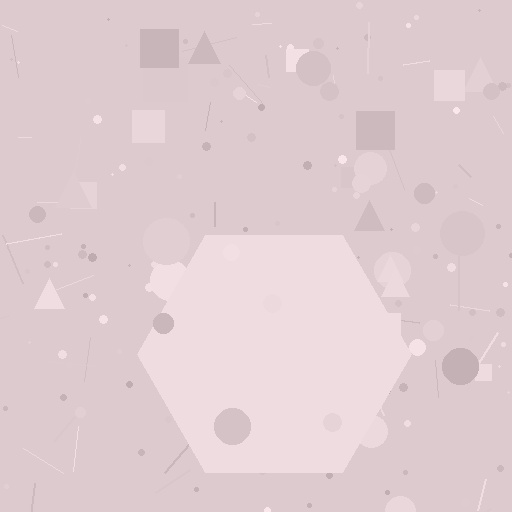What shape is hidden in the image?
A hexagon is hidden in the image.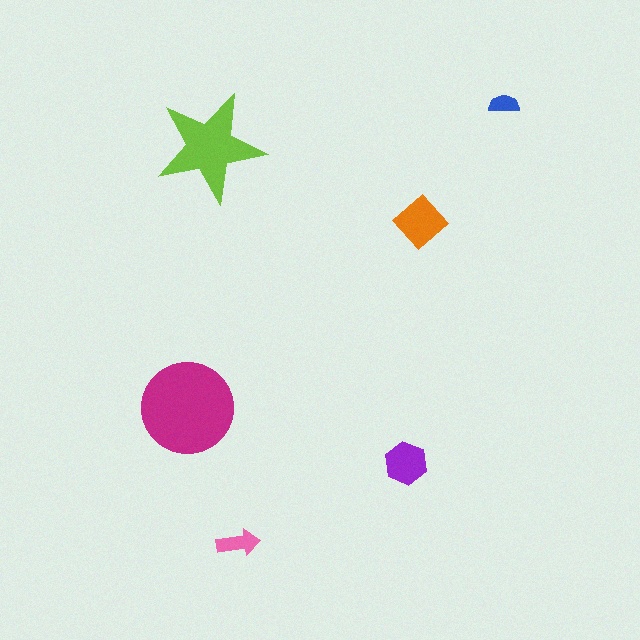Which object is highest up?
The blue semicircle is topmost.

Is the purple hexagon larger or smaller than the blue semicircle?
Larger.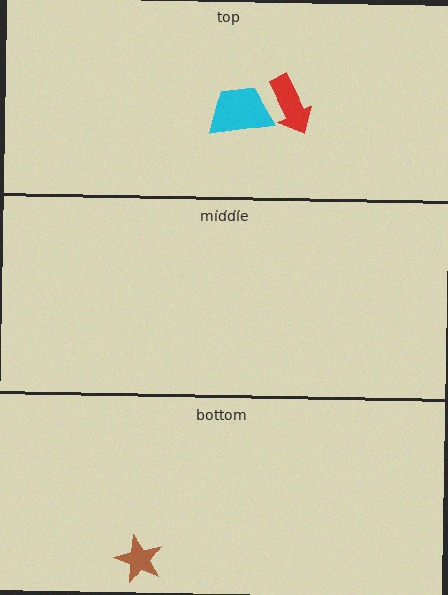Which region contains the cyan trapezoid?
The top region.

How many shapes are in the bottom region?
1.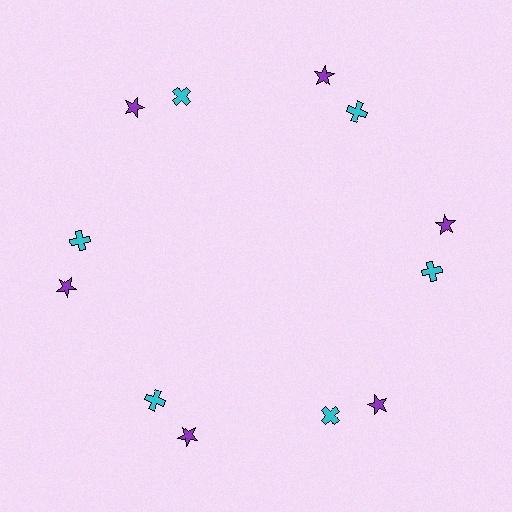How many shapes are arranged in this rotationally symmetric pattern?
There are 12 shapes, arranged in 6 groups of 2.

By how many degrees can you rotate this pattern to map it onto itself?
The pattern maps onto itself every 60 degrees of rotation.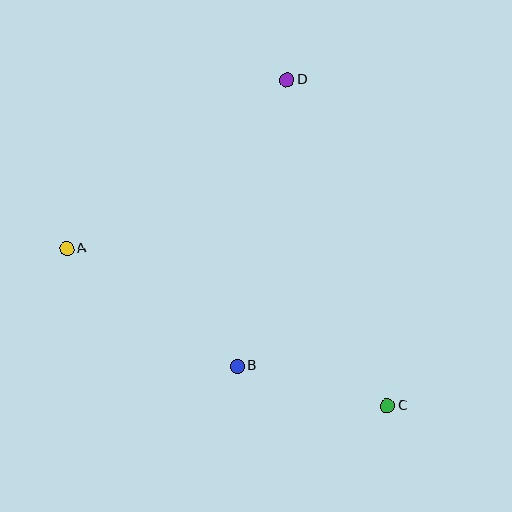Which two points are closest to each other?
Points B and C are closest to each other.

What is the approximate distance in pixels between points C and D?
The distance between C and D is approximately 341 pixels.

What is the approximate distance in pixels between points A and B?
The distance between A and B is approximately 207 pixels.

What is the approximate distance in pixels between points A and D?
The distance between A and D is approximately 278 pixels.